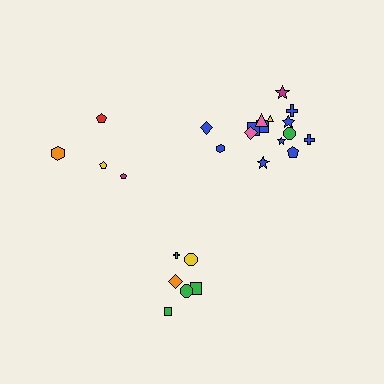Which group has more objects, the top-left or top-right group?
The top-right group.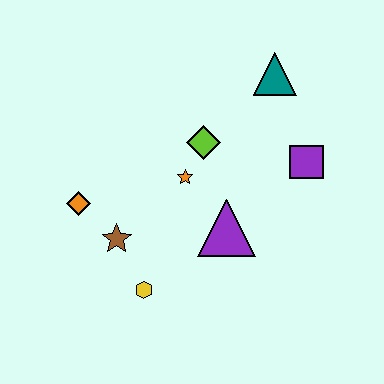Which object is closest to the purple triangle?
The orange star is closest to the purple triangle.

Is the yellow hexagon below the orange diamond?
Yes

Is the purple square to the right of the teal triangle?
Yes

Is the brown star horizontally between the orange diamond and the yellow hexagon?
Yes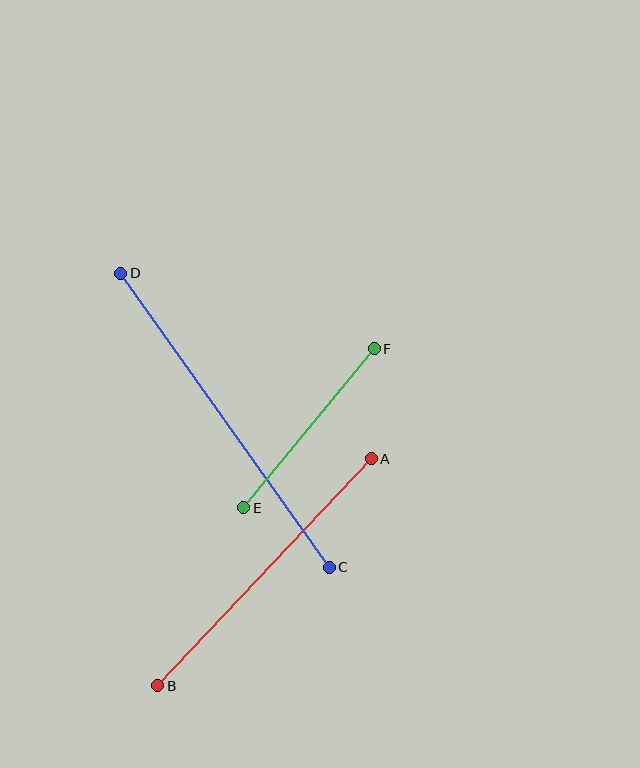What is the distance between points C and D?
The distance is approximately 361 pixels.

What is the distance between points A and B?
The distance is approximately 312 pixels.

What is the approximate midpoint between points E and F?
The midpoint is at approximately (309, 428) pixels.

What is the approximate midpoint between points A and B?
The midpoint is at approximately (264, 572) pixels.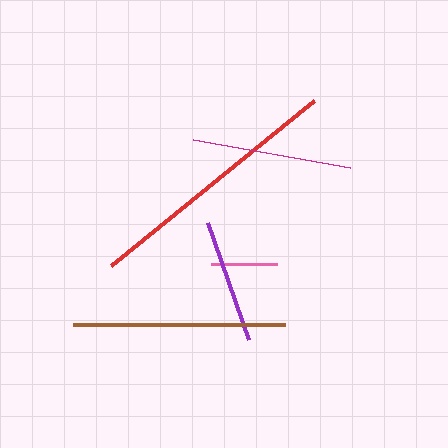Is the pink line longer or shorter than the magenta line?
The magenta line is longer than the pink line.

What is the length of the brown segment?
The brown segment is approximately 212 pixels long.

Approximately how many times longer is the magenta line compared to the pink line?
The magenta line is approximately 2.4 times the length of the pink line.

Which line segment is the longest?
The red line is the longest at approximately 261 pixels.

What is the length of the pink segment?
The pink segment is approximately 66 pixels long.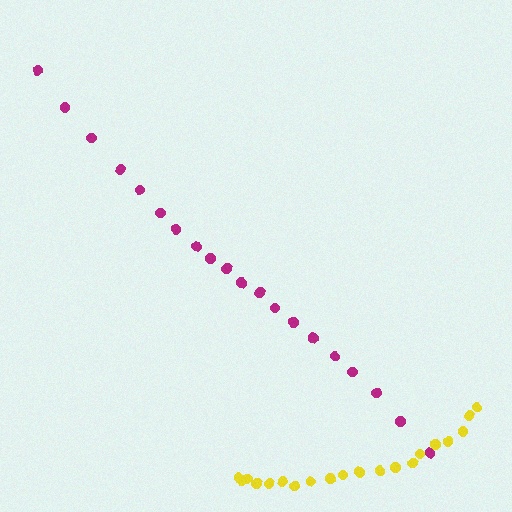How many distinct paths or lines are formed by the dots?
There are 2 distinct paths.